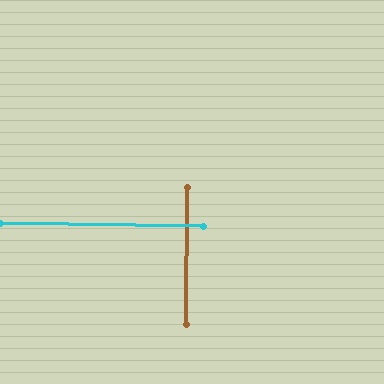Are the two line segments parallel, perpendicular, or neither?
Perpendicular — they meet at approximately 90°.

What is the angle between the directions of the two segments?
Approximately 90 degrees.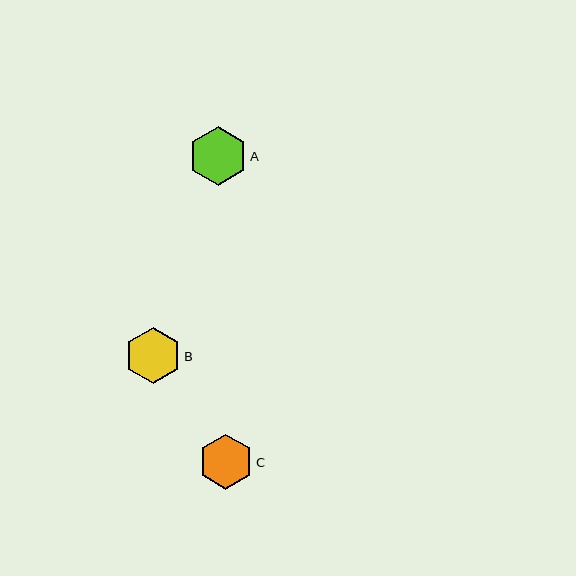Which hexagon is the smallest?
Hexagon C is the smallest with a size of approximately 55 pixels.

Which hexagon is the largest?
Hexagon A is the largest with a size of approximately 59 pixels.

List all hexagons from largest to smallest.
From largest to smallest: A, B, C.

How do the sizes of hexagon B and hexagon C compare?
Hexagon B and hexagon C are approximately the same size.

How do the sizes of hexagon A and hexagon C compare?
Hexagon A and hexagon C are approximately the same size.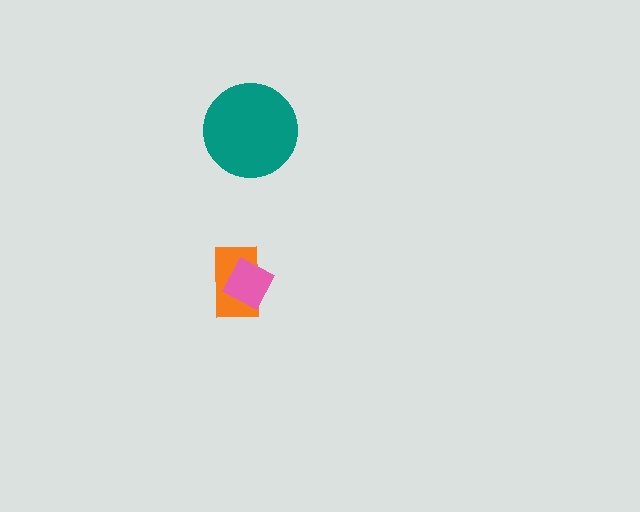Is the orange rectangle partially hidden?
Yes, it is partially covered by another shape.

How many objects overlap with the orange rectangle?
1 object overlaps with the orange rectangle.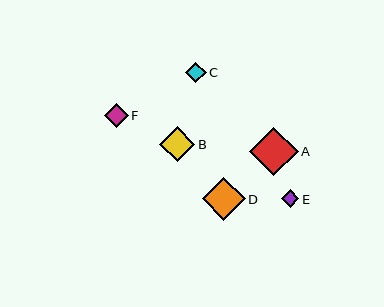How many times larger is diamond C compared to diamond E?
Diamond C is approximately 1.2 times the size of diamond E.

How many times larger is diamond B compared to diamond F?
Diamond B is approximately 1.5 times the size of diamond F.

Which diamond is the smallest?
Diamond E is the smallest with a size of approximately 17 pixels.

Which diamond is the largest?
Diamond A is the largest with a size of approximately 48 pixels.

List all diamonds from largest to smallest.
From largest to smallest: A, D, B, F, C, E.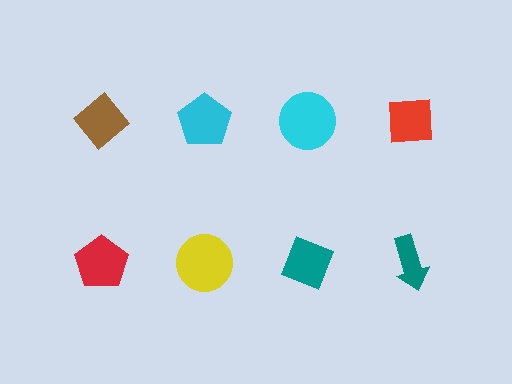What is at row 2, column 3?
A teal diamond.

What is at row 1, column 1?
A brown diamond.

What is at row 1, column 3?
A cyan circle.